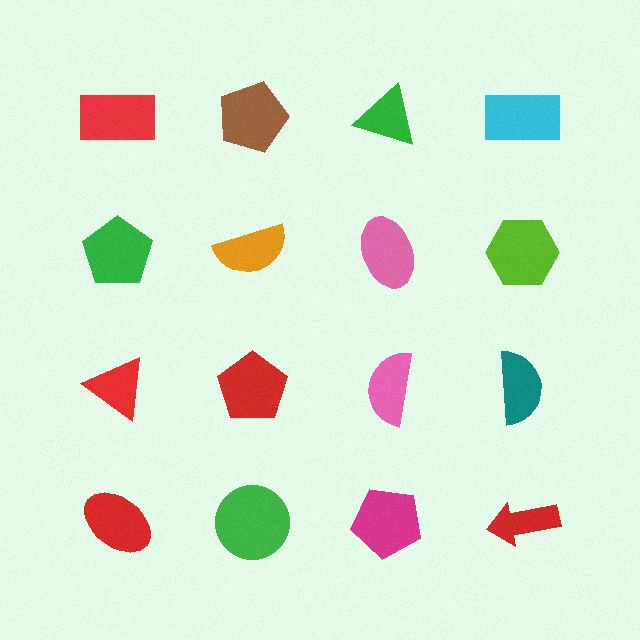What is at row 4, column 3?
A magenta pentagon.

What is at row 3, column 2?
A red pentagon.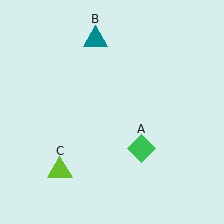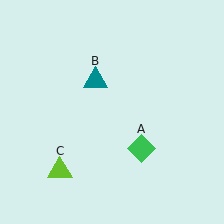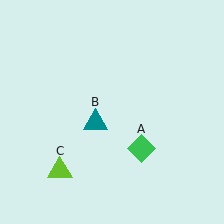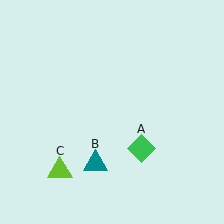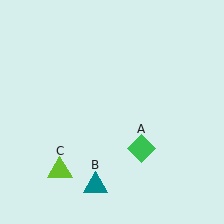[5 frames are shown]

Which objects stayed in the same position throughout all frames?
Green diamond (object A) and lime triangle (object C) remained stationary.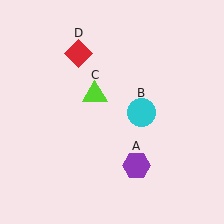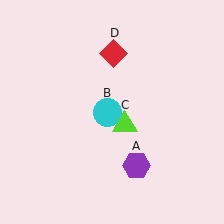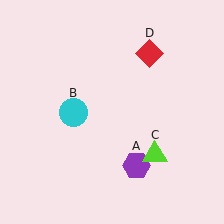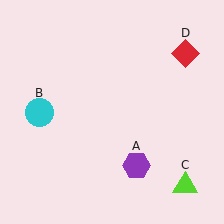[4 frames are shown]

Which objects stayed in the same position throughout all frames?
Purple hexagon (object A) remained stationary.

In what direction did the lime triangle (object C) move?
The lime triangle (object C) moved down and to the right.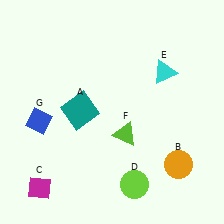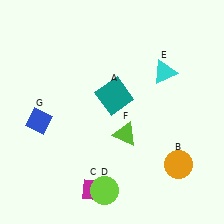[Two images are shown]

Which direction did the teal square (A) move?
The teal square (A) moved right.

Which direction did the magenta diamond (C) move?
The magenta diamond (C) moved right.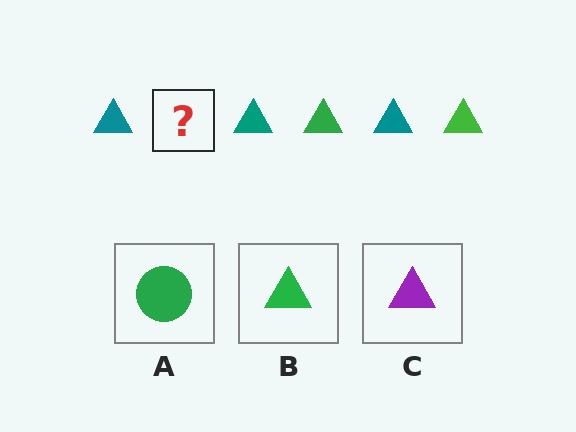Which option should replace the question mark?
Option B.